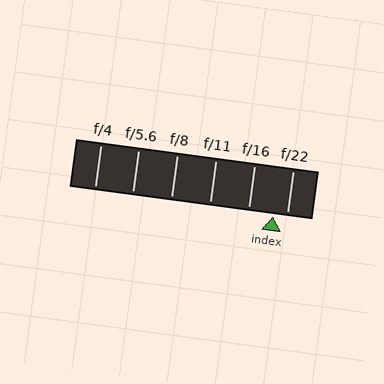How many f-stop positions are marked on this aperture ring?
There are 6 f-stop positions marked.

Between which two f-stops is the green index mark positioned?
The index mark is between f/16 and f/22.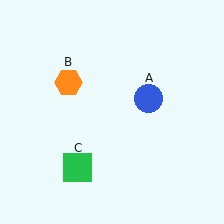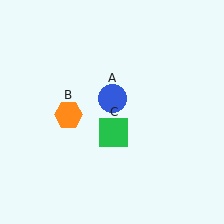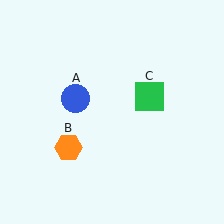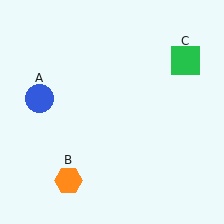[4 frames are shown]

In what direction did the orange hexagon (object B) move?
The orange hexagon (object B) moved down.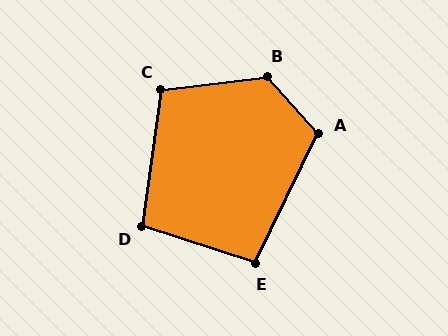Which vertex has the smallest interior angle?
E, at approximately 98 degrees.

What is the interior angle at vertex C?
Approximately 104 degrees (obtuse).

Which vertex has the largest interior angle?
B, at approximately 125 degrees.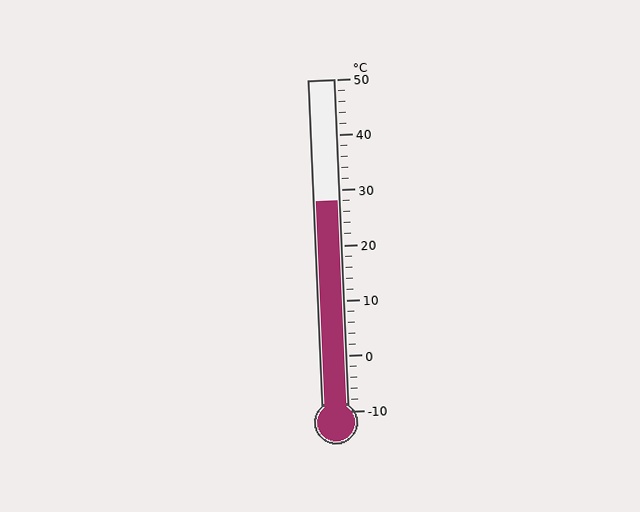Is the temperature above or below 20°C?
The temperature is above 20°C.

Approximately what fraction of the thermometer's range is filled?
The thermometer is filled to approximately 65% of its range.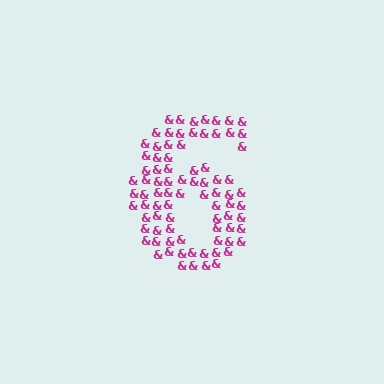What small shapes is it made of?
It is made of small ampersands.